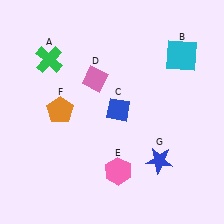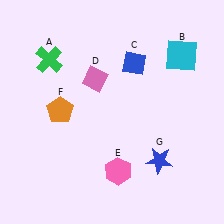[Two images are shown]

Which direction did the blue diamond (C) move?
The blue diamond (C) moved up.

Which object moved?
The blue diamond (C) moved up.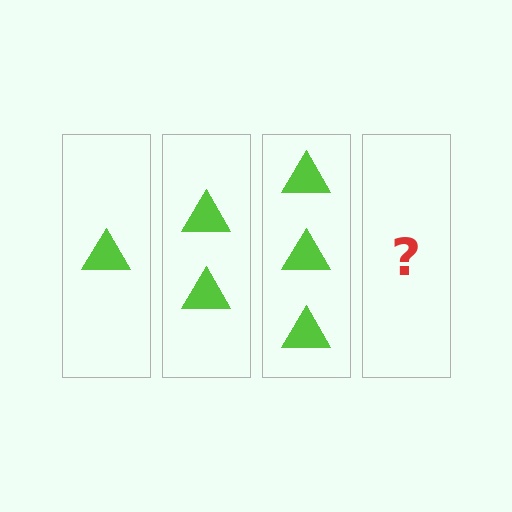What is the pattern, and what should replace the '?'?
The pattern is that each step adds one more triangle. The '?' should be 4 triangles.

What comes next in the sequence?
The next element should be 4 triangles.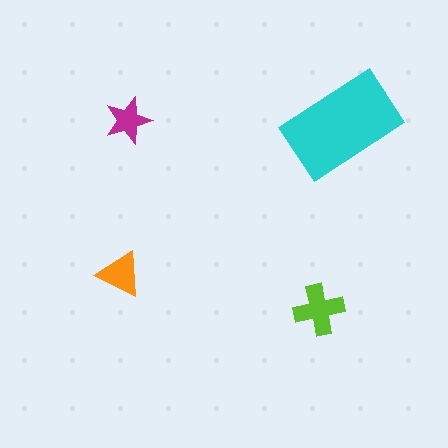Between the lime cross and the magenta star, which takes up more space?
The lime cross.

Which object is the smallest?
The magenta star.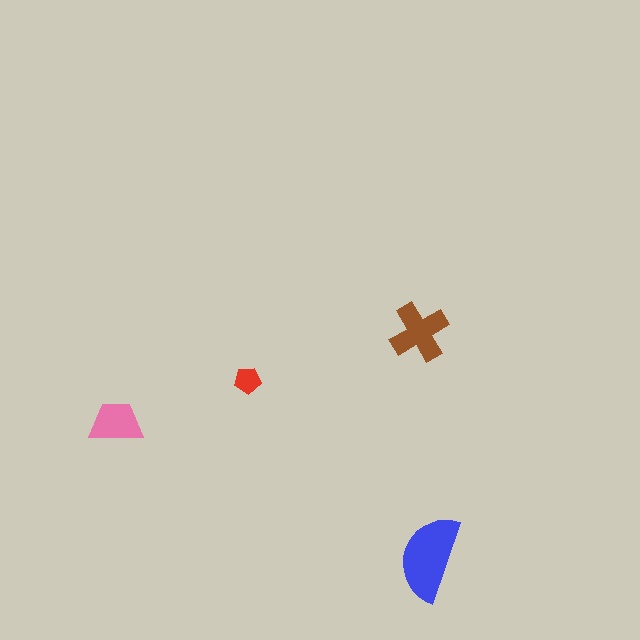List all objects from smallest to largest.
The red pentagon, the pink trapezoid, the brown cross, the blue semicircle.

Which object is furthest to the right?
The blue semicircle is rightmost.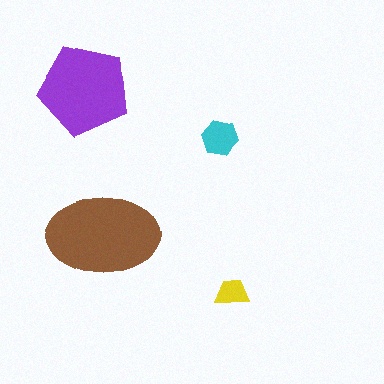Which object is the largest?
The brown ellipse.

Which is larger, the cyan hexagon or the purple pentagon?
The purple pentagon.